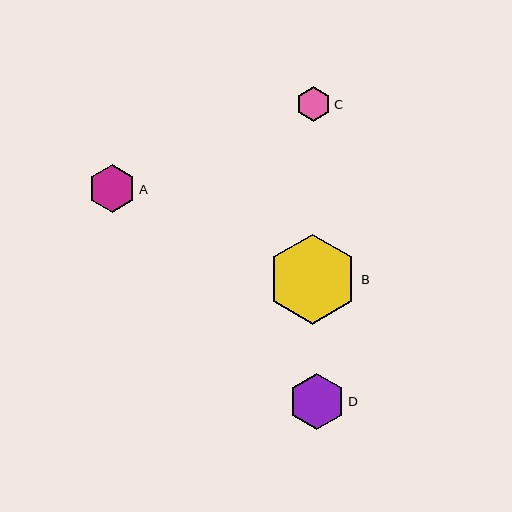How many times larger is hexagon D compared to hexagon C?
Hexagon D is approximately 1.6 times the size of hexagon C.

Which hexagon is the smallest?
Hexagon C is the smallest with a size of approximately 34 pixels.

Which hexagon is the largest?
Hexagon B is the largest with a size of approximately 90 pixels.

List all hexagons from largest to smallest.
From largest to smallest: B, D, A, C.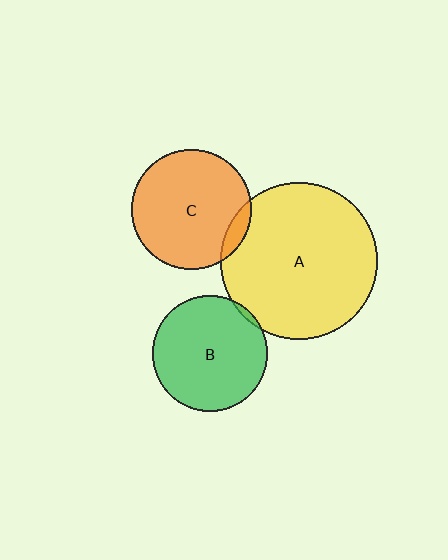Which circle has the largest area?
Circle A (yellow).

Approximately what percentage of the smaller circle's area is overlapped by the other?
Approximately 10%.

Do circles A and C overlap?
Yes.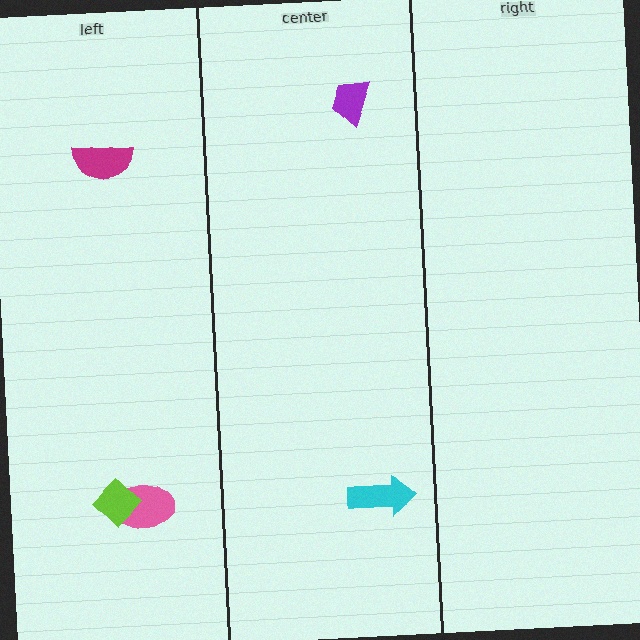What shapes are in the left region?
The magenta semicircle, the pink ellipse, the lime diamond.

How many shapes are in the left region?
3.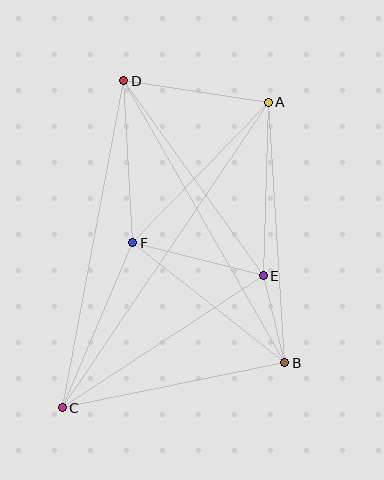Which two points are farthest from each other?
Points A and C are farthest from each other.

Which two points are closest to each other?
Points B and E are closest to each other.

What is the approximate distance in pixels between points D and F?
The distance between D and F is approximately 162 pixels.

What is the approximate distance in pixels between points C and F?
The distance between C and F is approximately 180 pixels.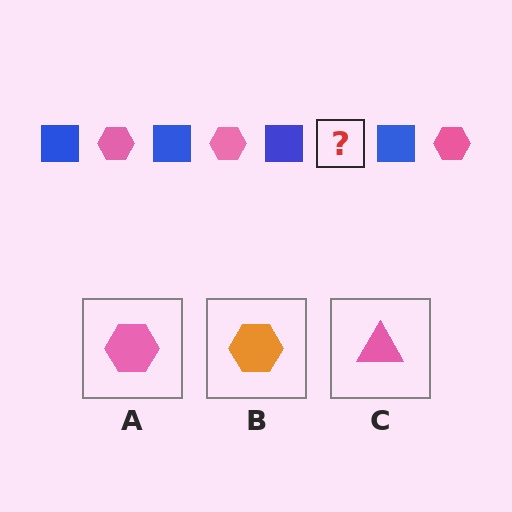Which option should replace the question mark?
Option A.